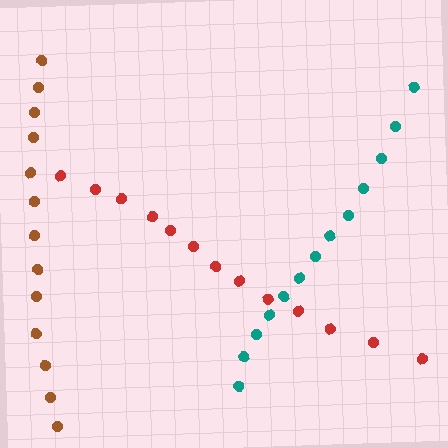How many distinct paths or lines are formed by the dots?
There are 3 distinct paths.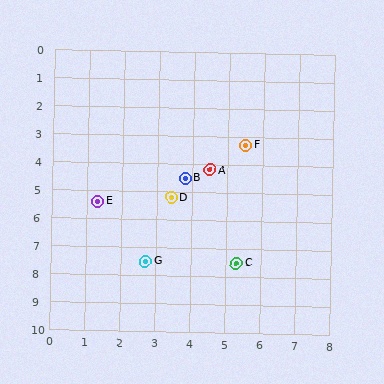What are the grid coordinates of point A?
Point A is at approximately (4.5, 4.2).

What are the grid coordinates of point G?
Point G is at approximately (2.7, 7.5).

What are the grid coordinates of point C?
Point C is at approximately (5.3, 7.5).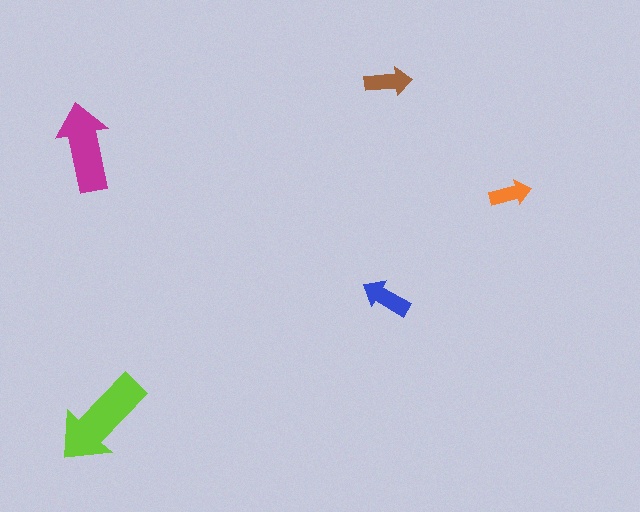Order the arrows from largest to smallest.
the lime one, the magenta one, the blue one, the brown one, the orange one.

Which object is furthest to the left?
The magenta arrow is leftmost.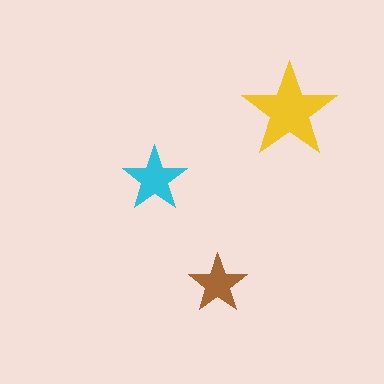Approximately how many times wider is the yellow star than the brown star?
About 1.5 times wider.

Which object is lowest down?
The brown star is bottommost.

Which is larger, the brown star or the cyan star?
The cyan one.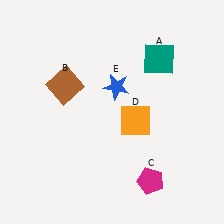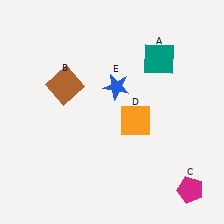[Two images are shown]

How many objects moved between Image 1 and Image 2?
1 object moved between the two images.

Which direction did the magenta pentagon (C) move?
The magenta pentagon (C) moved right.